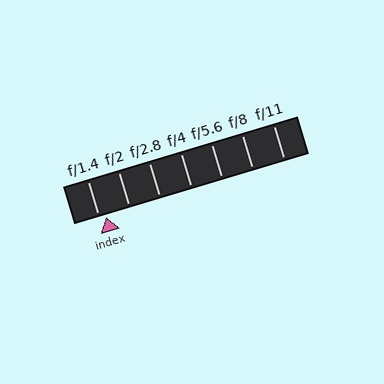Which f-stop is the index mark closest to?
The index mark is closest to f/1.4.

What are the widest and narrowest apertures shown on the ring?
The widest aperture shown is f/1.4 and the narrowest is f/11.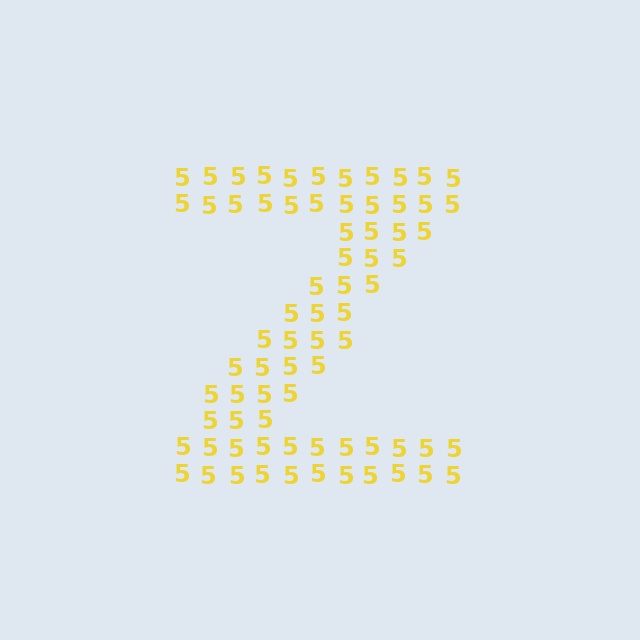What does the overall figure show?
The overall figure shows the letter Z.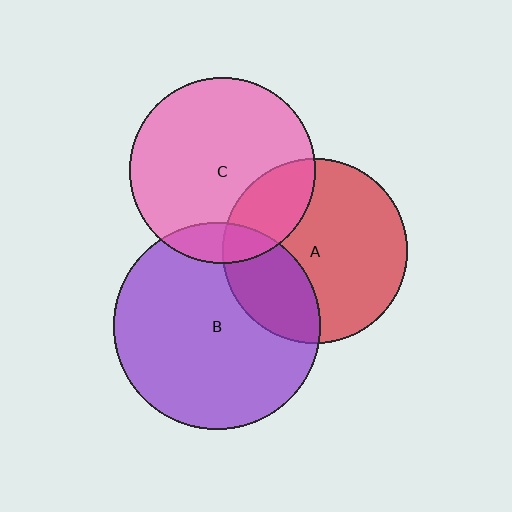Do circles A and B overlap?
Yes.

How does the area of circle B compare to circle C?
Approximately 1.2 times.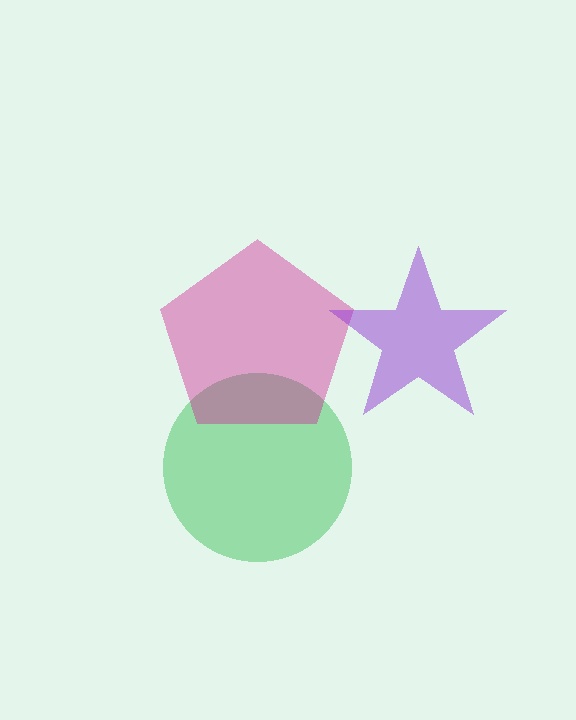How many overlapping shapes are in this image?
There are 3 overlapping shapes in the image.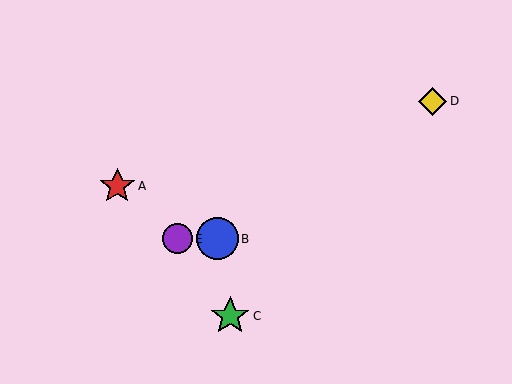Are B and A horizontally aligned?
No, B is at y≈239 and A is at y≈186.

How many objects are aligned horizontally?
2 objects (B, E) are aligned horizontally.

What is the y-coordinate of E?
Object E is at y≈239.